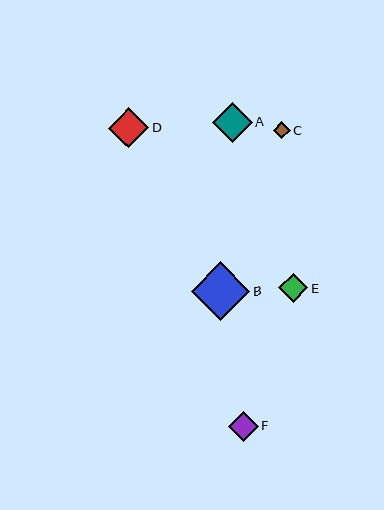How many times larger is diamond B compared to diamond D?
Diamond B is approximately 1.5 times the size of diamond D.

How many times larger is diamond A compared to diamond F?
Diamond A is approximately 1.3 times the size of diamond F.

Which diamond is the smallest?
Diamond C is the smallest with a size of approximately 17 pixels.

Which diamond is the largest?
Diamond B is the largest with a size of approximately 59 pixels.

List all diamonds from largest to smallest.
From largest to smallest: B, D, A, F, E, C.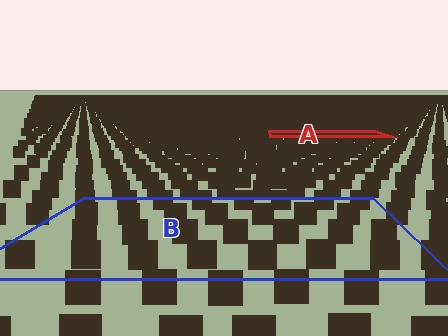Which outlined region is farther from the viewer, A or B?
Region A is farther from the viewer — the texture elements inside it appear smaller and more densely packed.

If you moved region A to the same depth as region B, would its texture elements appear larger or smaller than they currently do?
They would appear larger. At a closer depth, the same texture elements are projected at a bigger on-screen size.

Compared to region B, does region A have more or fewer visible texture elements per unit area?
Region A has more texture elements per unit area — they are packed more densely because it is farther away.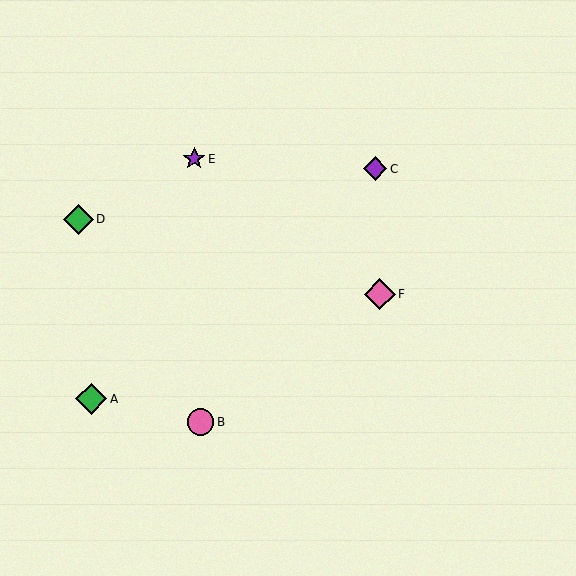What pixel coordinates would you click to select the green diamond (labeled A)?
Click at (91, 399) to select the green diamond A.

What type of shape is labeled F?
Shape F is a pink diamond.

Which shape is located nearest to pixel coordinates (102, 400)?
The green diamond (labeled A) at (91, 399) is nearest to that location.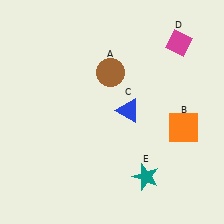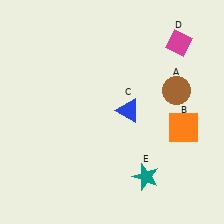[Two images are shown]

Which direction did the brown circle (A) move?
The brown circle (A) moved right.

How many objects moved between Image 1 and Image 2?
1 object moved between the two images.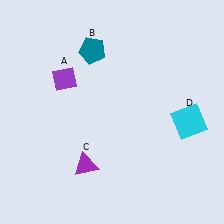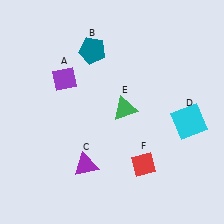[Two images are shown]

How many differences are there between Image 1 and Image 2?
There are 2 differences between the two images.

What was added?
A green triangle (E), a red diamond (F) were added in Image 2.